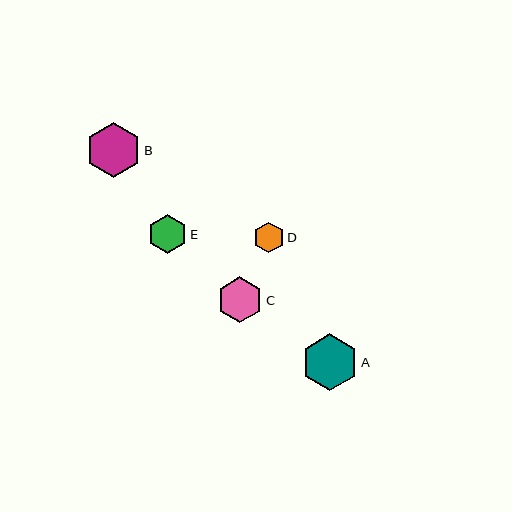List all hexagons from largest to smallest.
From largest to smallest: A, B, C, E, D.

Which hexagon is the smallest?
Hexagon D is the smallest with a size of approximately 31 pixels.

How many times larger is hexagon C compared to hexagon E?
Hexagon C is approximately 1.2 times the size of hexagon E.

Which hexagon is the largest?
Hexagon A is the largest with a size of approximately 56 pixels.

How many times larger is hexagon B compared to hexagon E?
Hexagon B is approximately 1.4 times the size of hexagon E.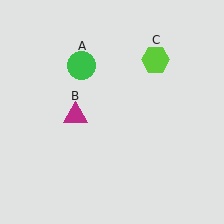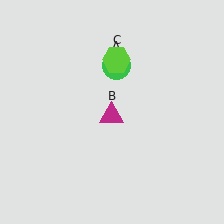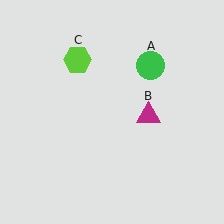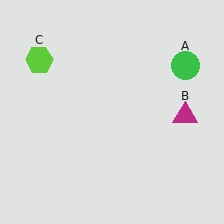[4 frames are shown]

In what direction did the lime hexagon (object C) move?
The lime hexagon (object C) moved left.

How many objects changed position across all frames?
3 objects changed position: green circle (object A), magenta triangle (object B), lime hexagon (object C).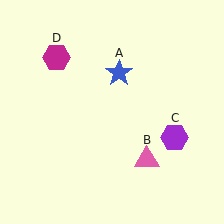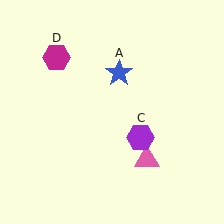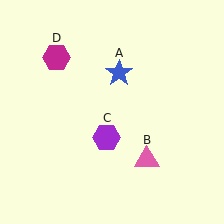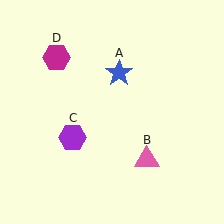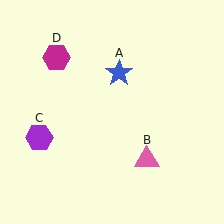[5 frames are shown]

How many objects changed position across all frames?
1 object changed position: purple hexagon (object C).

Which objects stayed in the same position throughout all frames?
Blue star (object A) and pink triangle (object B) and magenta hexagon (object D) remained stationary.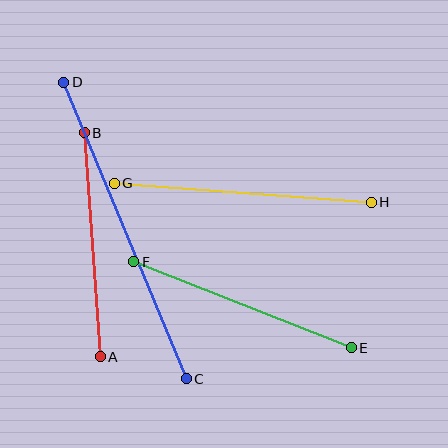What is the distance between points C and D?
The distance is approximately 321 pixels.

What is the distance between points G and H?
The distance is approximately 258 pixels.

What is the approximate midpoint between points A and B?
The midpoint is at approximately (92, 245) pixels.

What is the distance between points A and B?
The distance is approximately 225 pixels.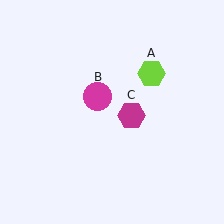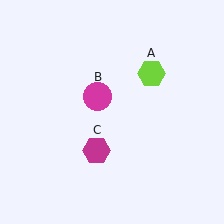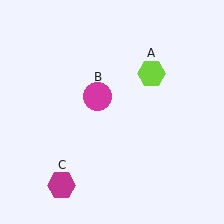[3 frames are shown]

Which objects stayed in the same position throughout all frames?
Lime hexagon (object A) and magenta circle (object B) remained stationary.